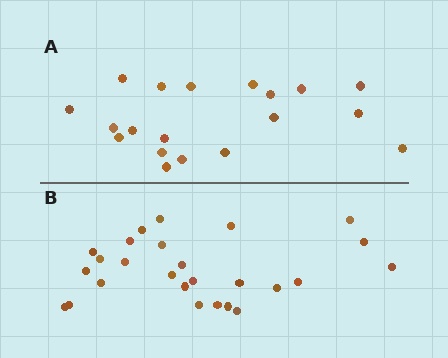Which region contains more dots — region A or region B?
Region B (the bottom region) has more dots.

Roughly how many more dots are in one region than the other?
Region B has roughly 8 or so more dots than region A.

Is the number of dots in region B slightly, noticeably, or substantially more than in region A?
Region B has noticeably more, but not dramatically so. The ratio is roughly 1.4 to 1.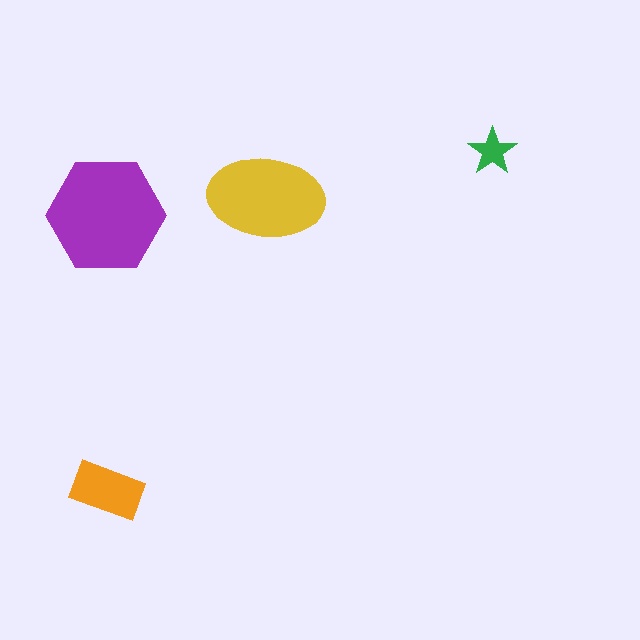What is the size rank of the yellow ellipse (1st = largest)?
2nd.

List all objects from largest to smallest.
The purple hexagon, the yellow ellipse, the orange rectangle, the green star.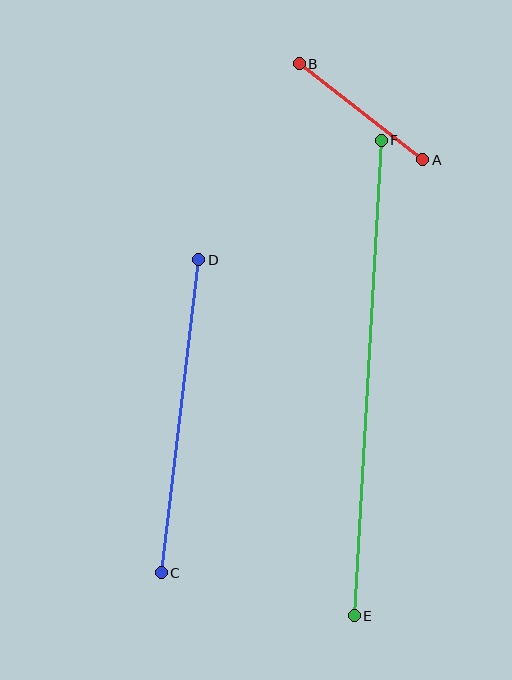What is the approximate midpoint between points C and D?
The midpoint is at approximately (180, 416) pixels.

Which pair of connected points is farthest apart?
Points E and F are farthest apart.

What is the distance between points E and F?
The distance is approximately 476 pixels.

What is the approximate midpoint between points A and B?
The midpoint is at approximately (361, 112) pixels.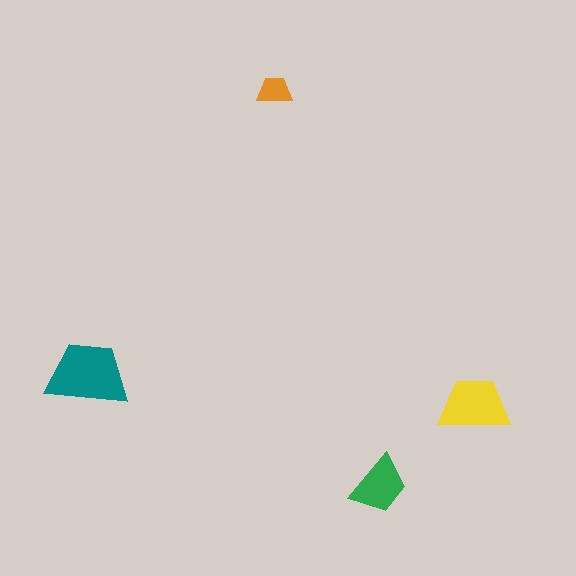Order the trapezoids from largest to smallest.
the teal one, the yellow one, the green one, the orange one.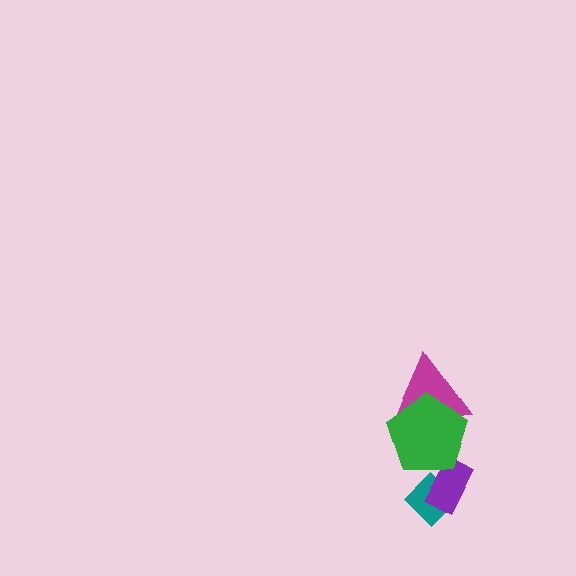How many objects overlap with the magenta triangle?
1 object overlaps with the magenta triangle.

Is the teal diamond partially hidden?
Yes, it is partially covered by another shape.